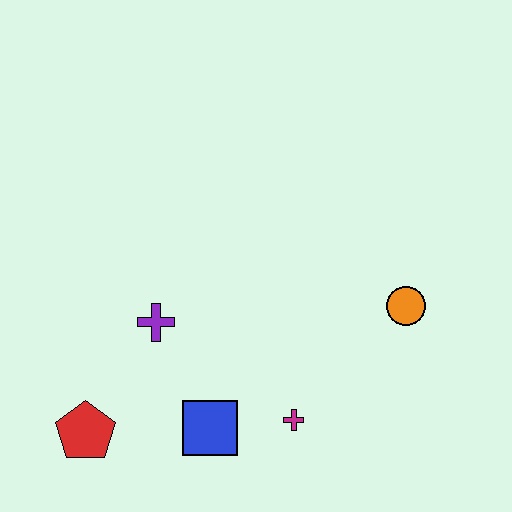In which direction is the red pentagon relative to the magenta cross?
The red pentagon is to the left of the magenta cross.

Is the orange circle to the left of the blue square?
No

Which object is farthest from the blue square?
The orange circle is farthest from the blue square.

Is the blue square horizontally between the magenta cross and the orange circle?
No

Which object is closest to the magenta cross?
The blue square is closest to the magenta cross.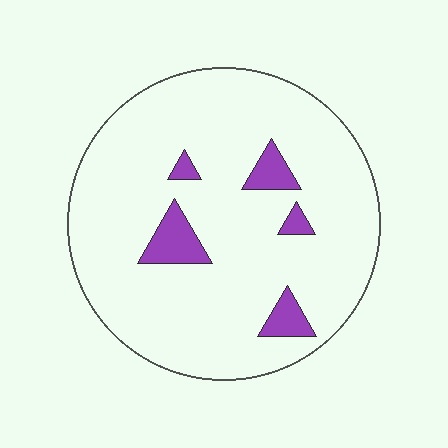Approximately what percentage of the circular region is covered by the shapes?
Approximately 10%.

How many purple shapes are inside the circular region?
5.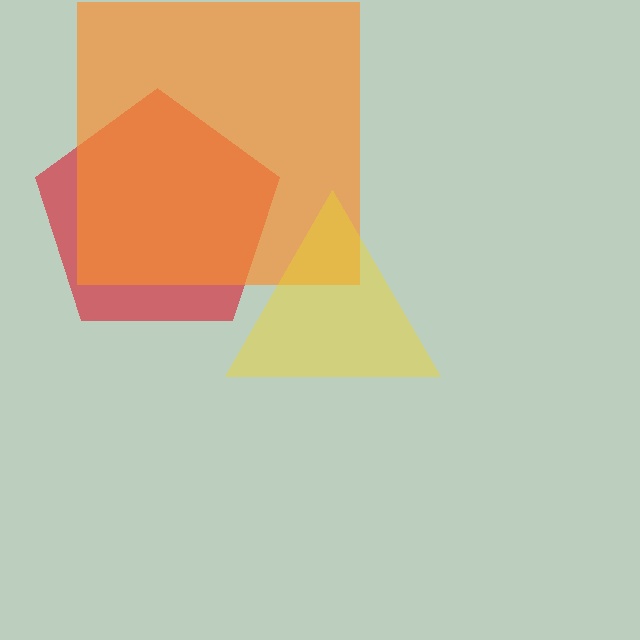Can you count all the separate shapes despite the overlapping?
Yes, there are 3 separate shapes.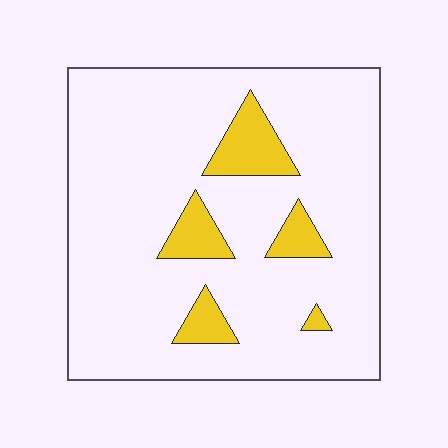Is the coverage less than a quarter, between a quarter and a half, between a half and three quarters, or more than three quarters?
Less than a quarter.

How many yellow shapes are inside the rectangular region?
5.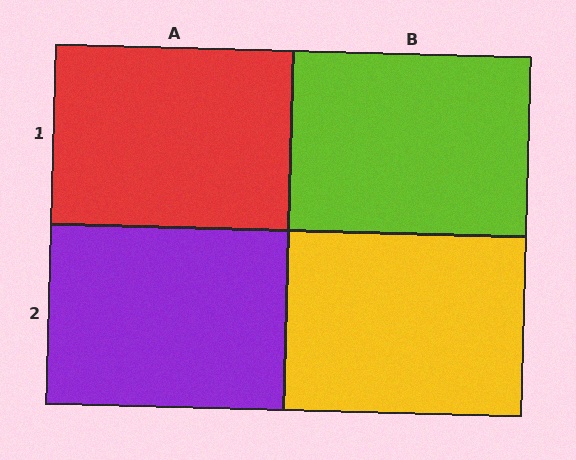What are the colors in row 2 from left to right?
Purple, yellow.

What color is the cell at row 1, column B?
Lime.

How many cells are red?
1 cell is red.